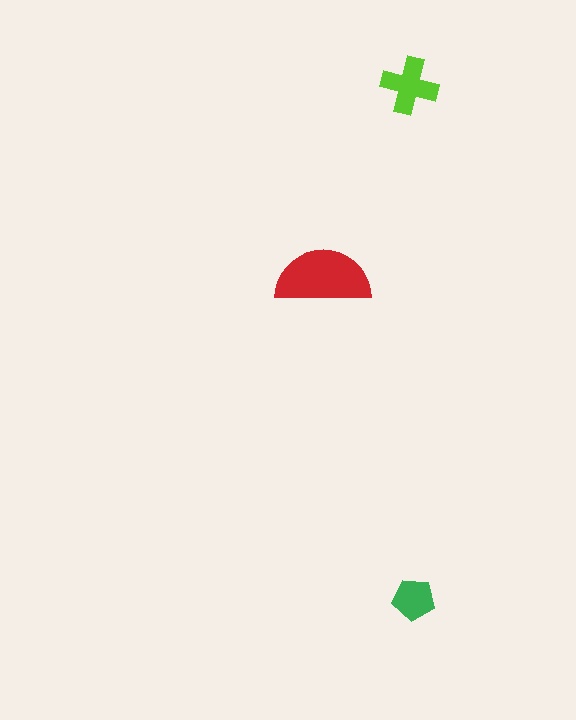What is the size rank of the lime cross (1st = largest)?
2nd.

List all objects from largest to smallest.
The red semicircle, the lime cross, the green pentagon.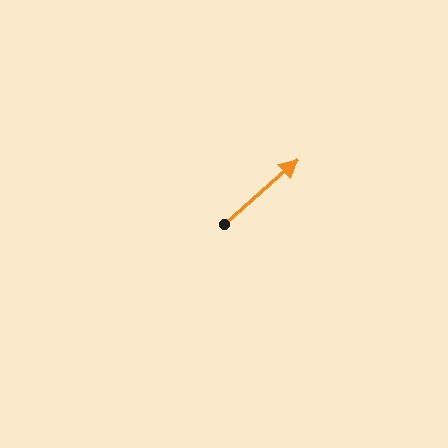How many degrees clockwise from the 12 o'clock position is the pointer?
Approximately 49 degrees.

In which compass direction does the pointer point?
Northeast.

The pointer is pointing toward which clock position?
Roughly 2 o'clock.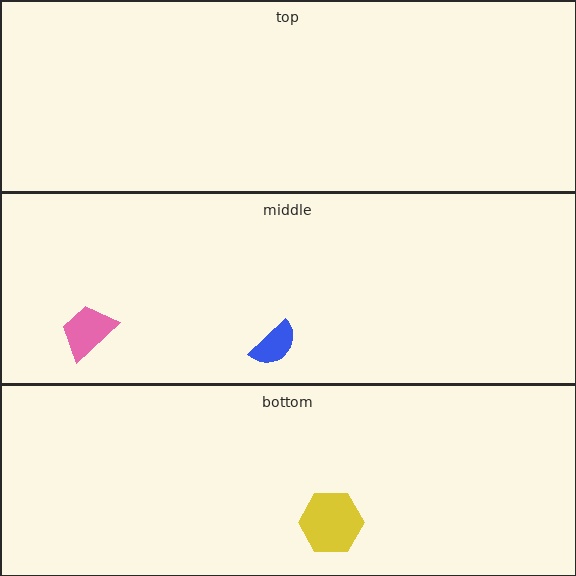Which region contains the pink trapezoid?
The middle region.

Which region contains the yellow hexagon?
The bottom region.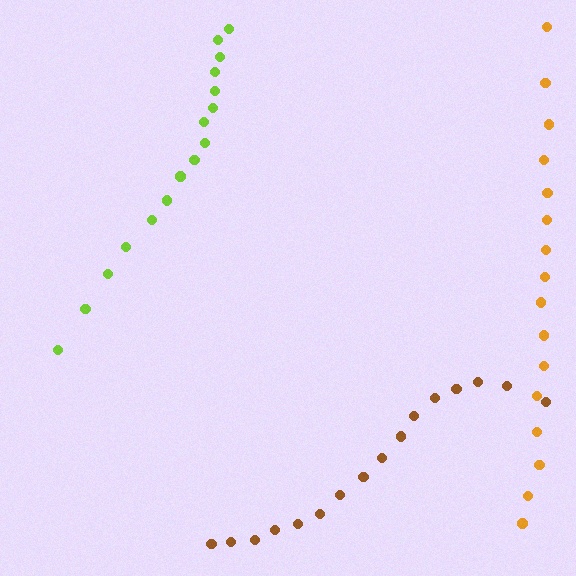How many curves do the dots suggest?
There are 3 distinct paths.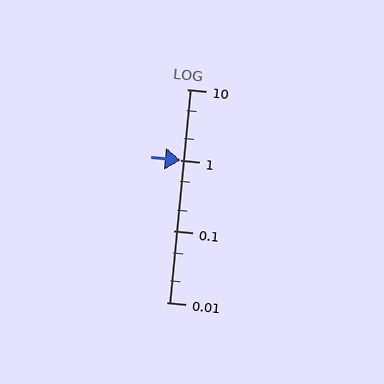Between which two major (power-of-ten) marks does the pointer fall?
The pointer is between 0.1 and 1.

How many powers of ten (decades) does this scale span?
The scale spans 3 decades, from 0.01 to 10.